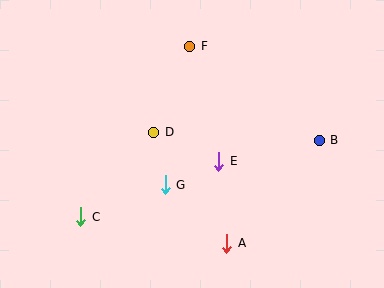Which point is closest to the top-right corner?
Point B is closest to the top-right corner.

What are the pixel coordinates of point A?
Point A is at (227, 243).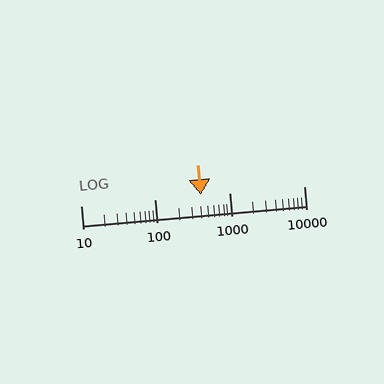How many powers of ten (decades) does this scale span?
The scale spans 3 decades, from 10 to 10000.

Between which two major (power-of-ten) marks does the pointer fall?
The pointer is between 100 and 1000.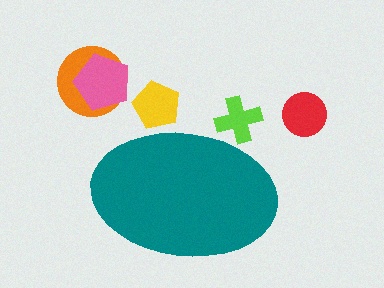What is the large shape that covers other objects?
A teal ellipse.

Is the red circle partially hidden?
No, the red circle is fully visible.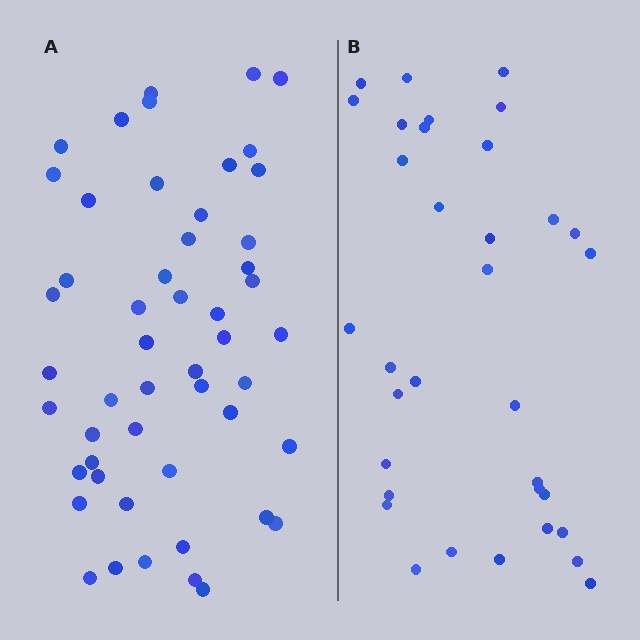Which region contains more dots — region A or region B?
Region A (the left region) has more dots.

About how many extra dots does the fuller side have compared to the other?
Region A has approximately 15 more dots than region B.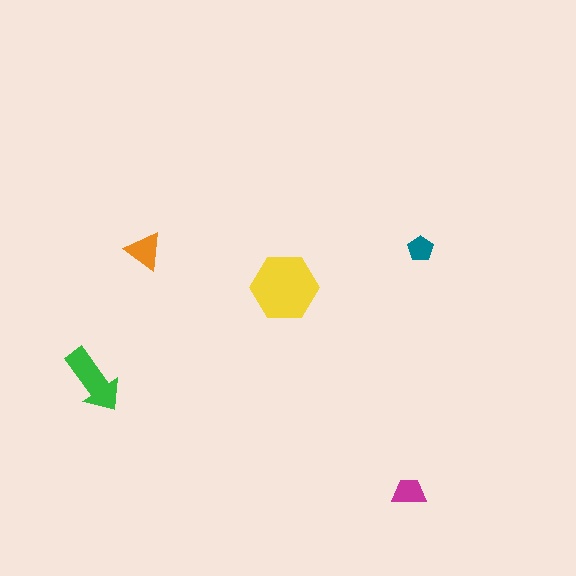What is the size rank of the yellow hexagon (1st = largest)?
1st.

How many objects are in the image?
There are 5 objects in the image.